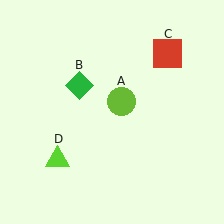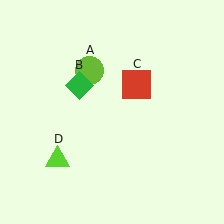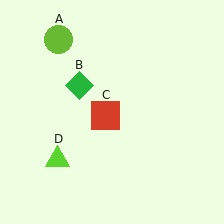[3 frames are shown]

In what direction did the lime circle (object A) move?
The lime circle (object A) moved up and to the left.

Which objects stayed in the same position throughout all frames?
Green diamond (object B) and lime triangle (object D) remained stationary.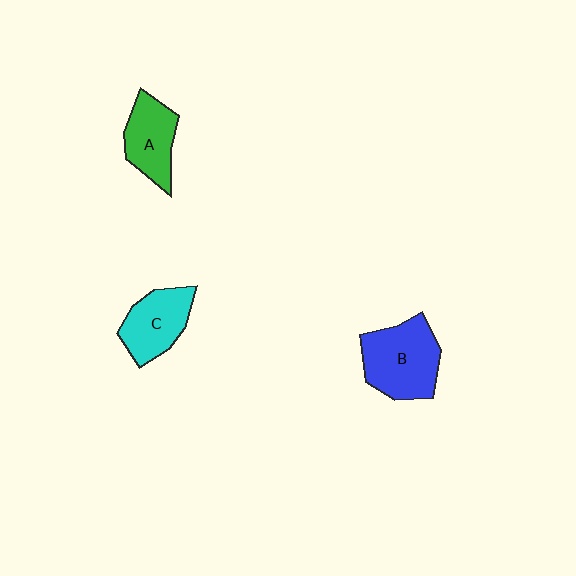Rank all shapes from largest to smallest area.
From largest to smallest: B (blue), C (cyan), A (green).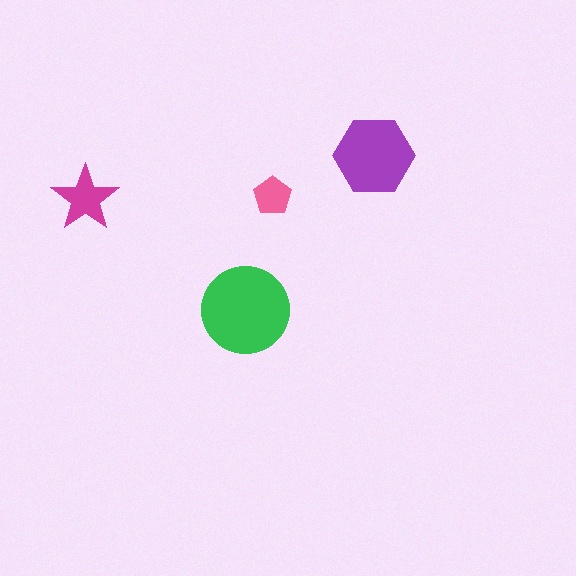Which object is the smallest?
The pink pentagon.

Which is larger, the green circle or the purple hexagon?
The green circle.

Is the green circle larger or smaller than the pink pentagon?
Larger.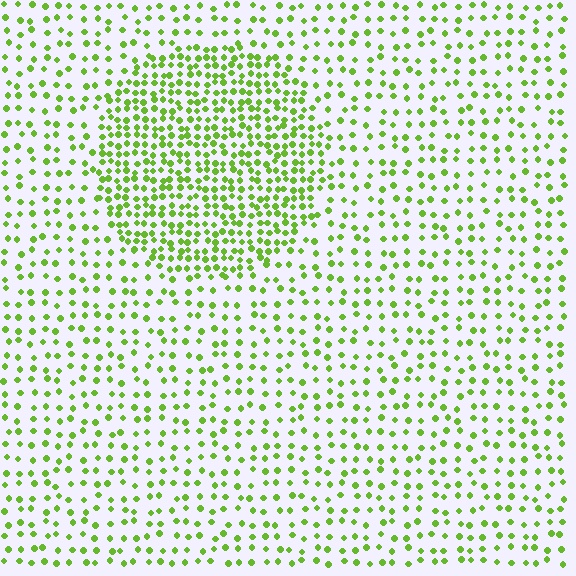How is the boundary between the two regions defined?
The boundary is defined by a change in element density (approximately 2.2x ratio). All elements are the same color, size, and shape.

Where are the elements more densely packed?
The elements are more densely packed inside the circle boundary.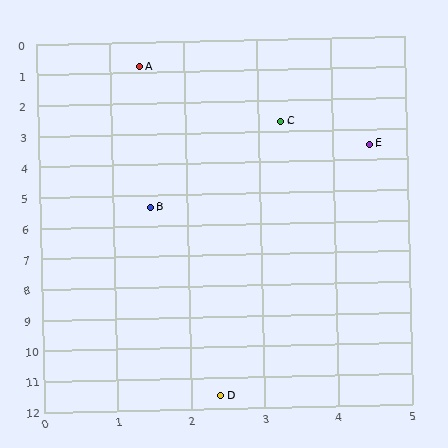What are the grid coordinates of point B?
Point B is at approximately (1.5, 5.4).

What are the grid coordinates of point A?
Point A is at approximately (1.4, 0.8).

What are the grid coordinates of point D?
Point D is at approximately (2.4, 11.6).